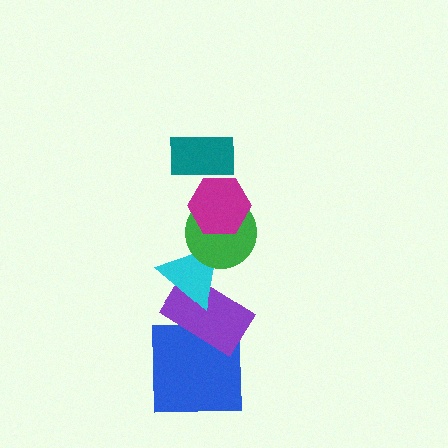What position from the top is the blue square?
The blue square is 6th from the top.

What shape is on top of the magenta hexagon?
The teal rectangle is on top of the magenta hexagon.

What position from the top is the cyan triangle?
The cyan triangle is 4th from the top.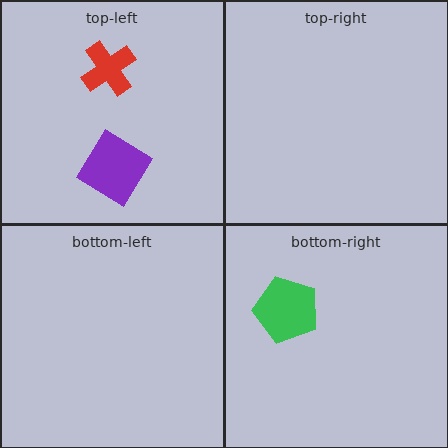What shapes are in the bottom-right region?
The green pentagon.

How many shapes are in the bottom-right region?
1.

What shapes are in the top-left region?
The red cross, the purple diamond.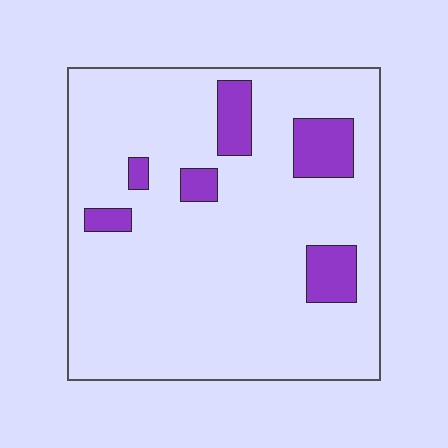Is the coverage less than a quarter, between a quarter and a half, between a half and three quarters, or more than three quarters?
Less than a quarter.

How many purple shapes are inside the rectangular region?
6.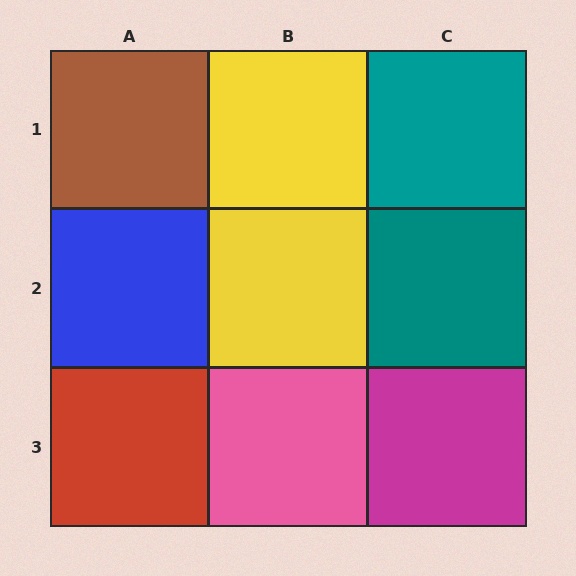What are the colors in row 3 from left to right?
Red, pink, magenta.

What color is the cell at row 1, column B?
Yellow.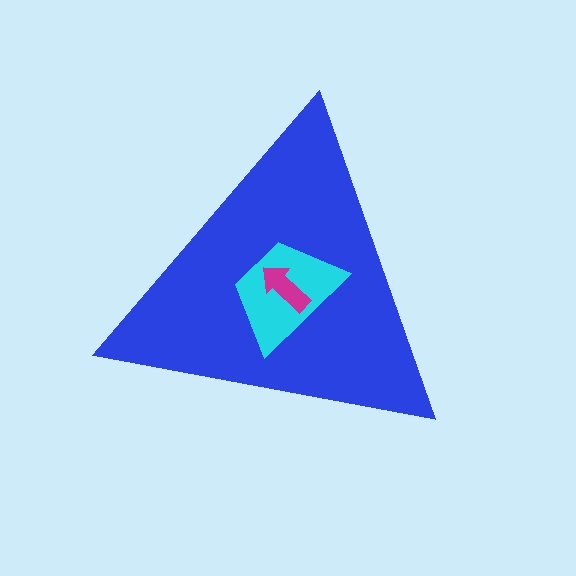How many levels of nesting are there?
3.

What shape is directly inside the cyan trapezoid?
The magenta arrow.